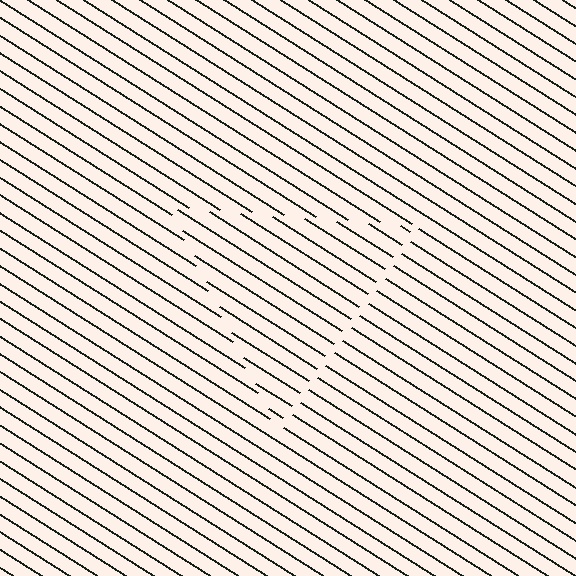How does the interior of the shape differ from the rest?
The interior of the shape contains the same grating, shifted by half a period — the contour is defined by the phase discontinuity where line-ends from the inner and outer gratings abut.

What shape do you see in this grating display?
An illusory triangle. The interior of the shape contains the same grating, shifted by half a period — the contour is defined by the phase discontinuity where line-ends from the inner and outer gratings abut.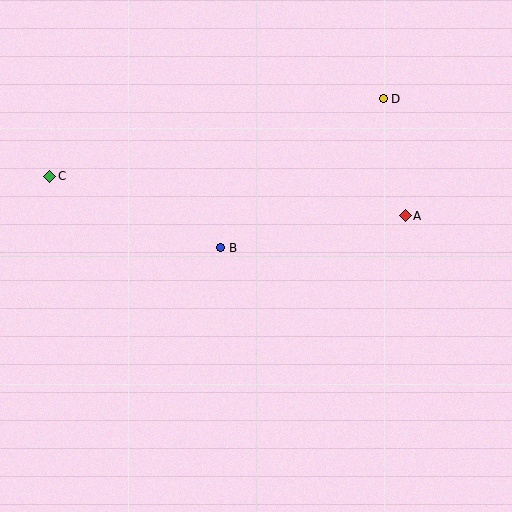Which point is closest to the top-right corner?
Point D is closest to the top-right corner.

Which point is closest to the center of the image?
Point B at (221, 248) is closest to the center.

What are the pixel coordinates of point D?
Point D is at (383, 99).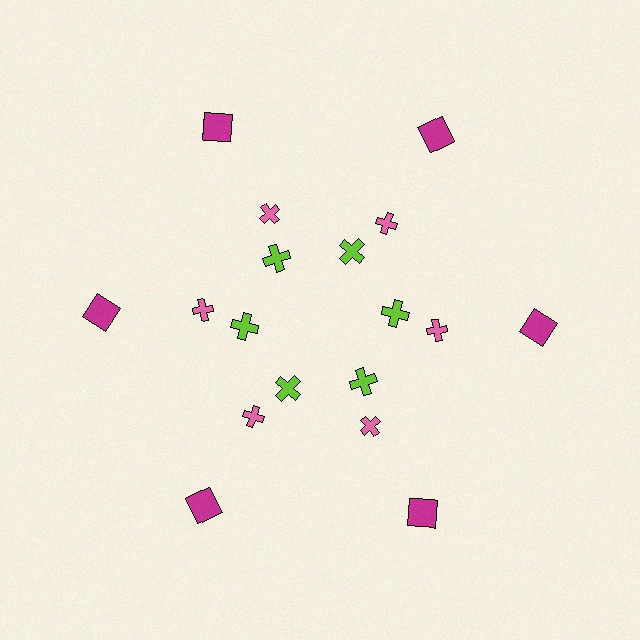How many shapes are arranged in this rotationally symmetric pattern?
There are 18 shapes, arranged in 6 groups of 3.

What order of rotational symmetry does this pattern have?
This pattern has 6-fold rotational symmetry.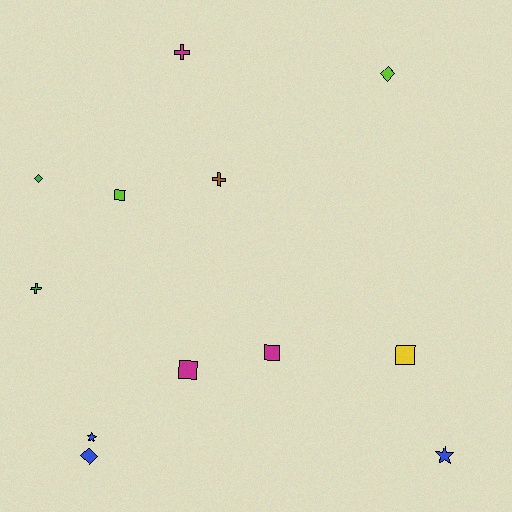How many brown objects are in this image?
There is 1 brown object.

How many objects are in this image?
There are 12 objects.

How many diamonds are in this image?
There are 3 diamonds.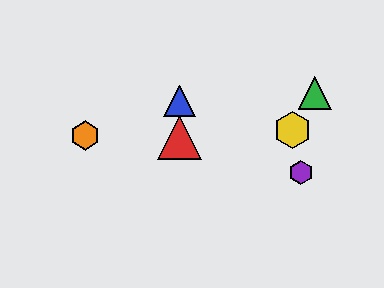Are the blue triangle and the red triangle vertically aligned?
Yes, both are at x≈180.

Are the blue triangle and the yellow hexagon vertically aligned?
No, the blue triangle is at x≈180 and the yellow hexagon is at x≈293.